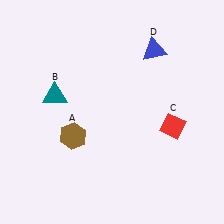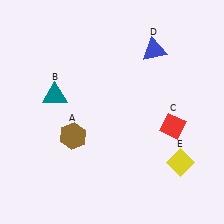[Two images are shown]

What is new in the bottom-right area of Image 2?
A yellow diamond (E) was added in the bottom-right area of Image 2.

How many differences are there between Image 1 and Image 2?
There is 1 difference between the two images.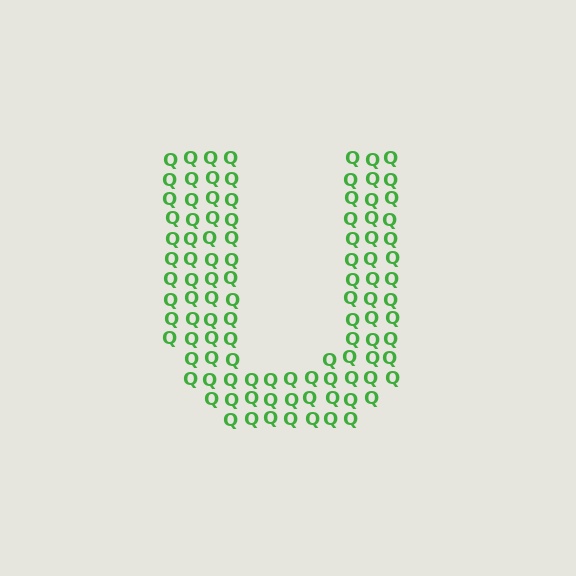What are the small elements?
The small elements are letter Q's.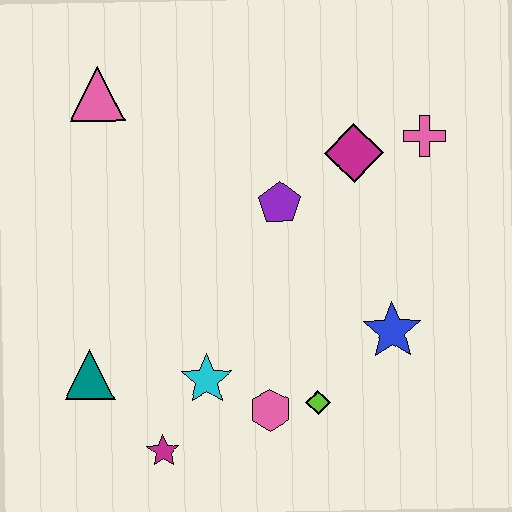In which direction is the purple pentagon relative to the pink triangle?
The purple pentagon is to the right of the pink triangle.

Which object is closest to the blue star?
The lime diamond is closest to the blue star.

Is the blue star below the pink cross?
Yes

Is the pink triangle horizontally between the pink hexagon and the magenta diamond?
No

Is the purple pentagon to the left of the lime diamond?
Yes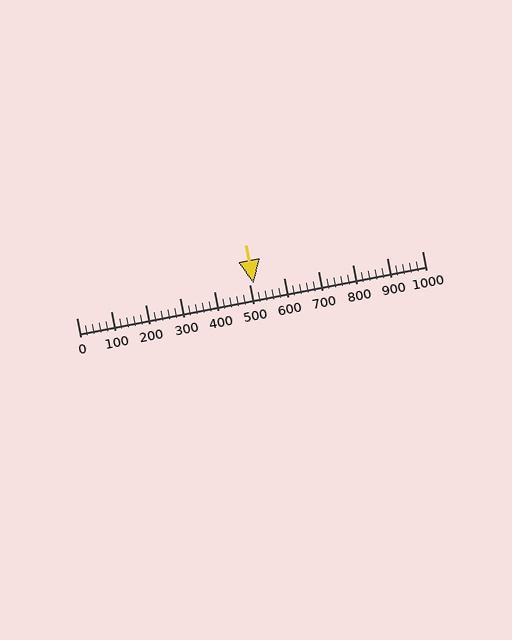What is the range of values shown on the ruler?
The ruler shows values from 0 to 1000.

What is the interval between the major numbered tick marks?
The major tick marks are spaced 100 units apart.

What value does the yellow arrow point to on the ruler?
The yellow arrow points to approximately 513.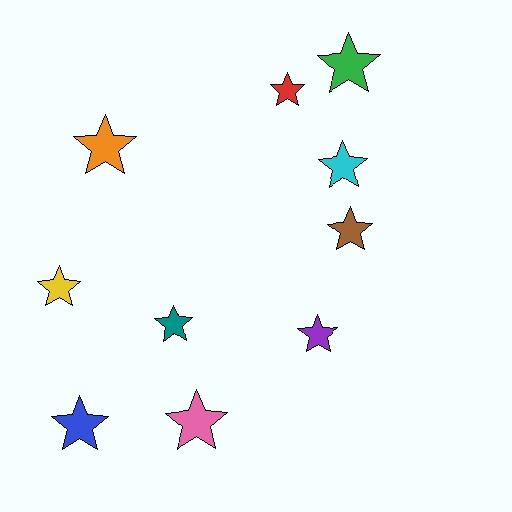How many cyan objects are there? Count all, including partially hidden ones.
There is 1 cyan object.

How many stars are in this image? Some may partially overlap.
There are 10 stars.